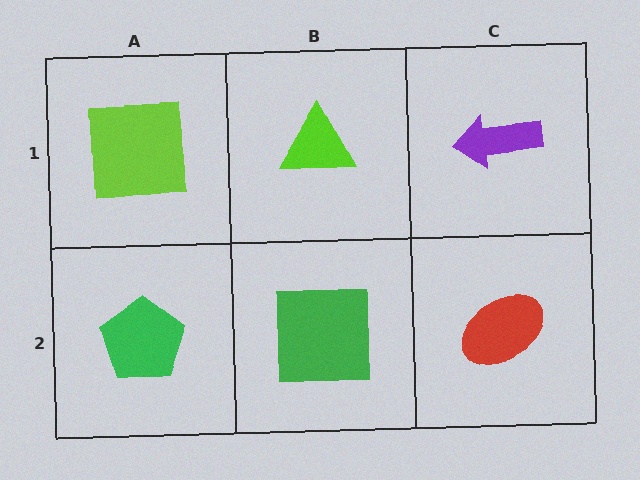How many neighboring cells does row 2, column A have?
2.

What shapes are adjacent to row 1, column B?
A green square (row 2, column B), a lime square (row 1, column A), a purple arrow (row 1, column C).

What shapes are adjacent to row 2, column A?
A lime square (row 1, column A), a green square (row 2, column B).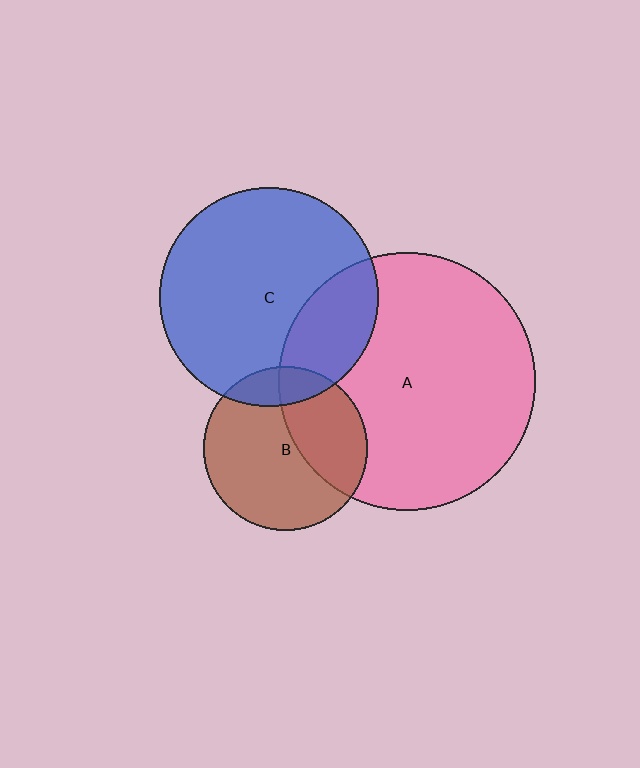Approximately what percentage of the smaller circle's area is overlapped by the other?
Approximately 15%.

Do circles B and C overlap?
Yes.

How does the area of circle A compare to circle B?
Approximately 2.5 times.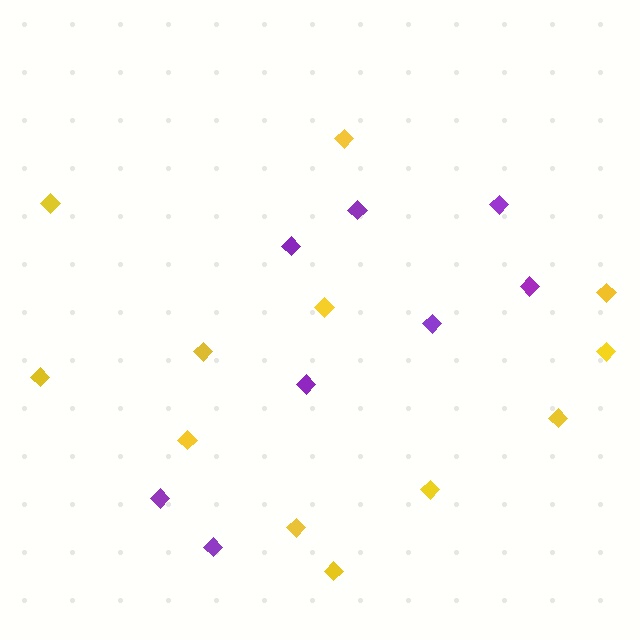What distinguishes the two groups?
There are 2 groups: one group of yellow diamonds (12) and one group of purple diamonds (8).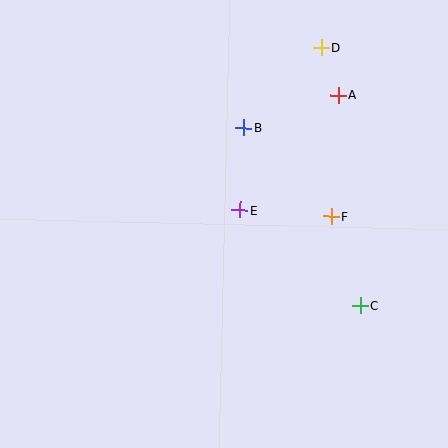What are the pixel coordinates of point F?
Point F is at (331, 216).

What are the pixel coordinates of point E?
Point E is at (240, 210).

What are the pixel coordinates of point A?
Point A is at (339, 95).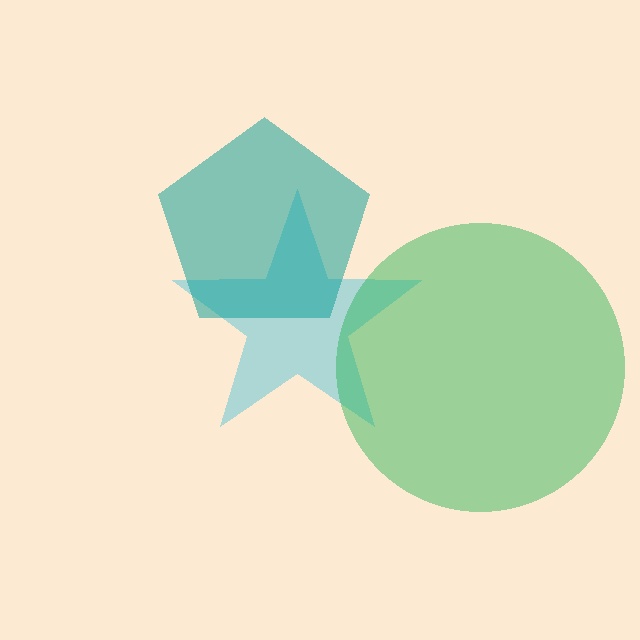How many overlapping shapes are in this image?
There are 3 overlapping shapes in the image.